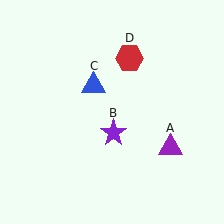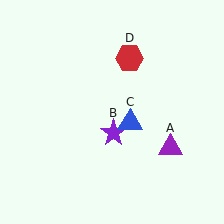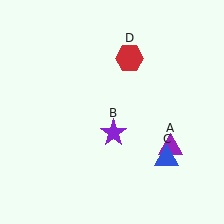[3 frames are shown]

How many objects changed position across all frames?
1 object changed position: blue triangle (object C).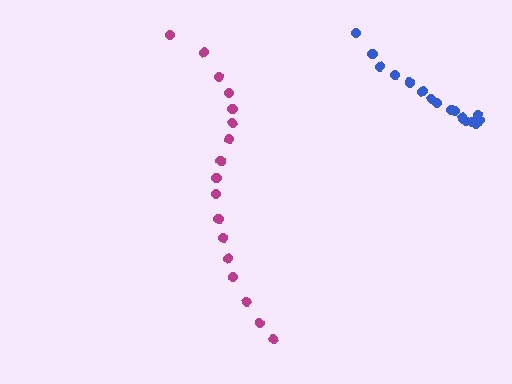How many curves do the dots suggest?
There are 2 distinct paths.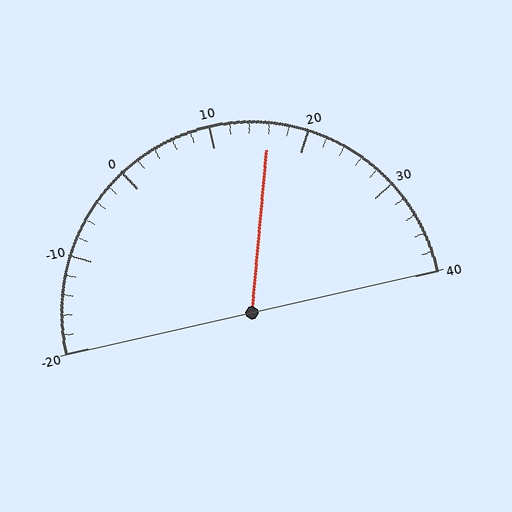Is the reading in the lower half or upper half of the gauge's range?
The reading is in the upper half of the range (-20 to 40).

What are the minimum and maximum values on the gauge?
The gauge ranges from -20 to 40.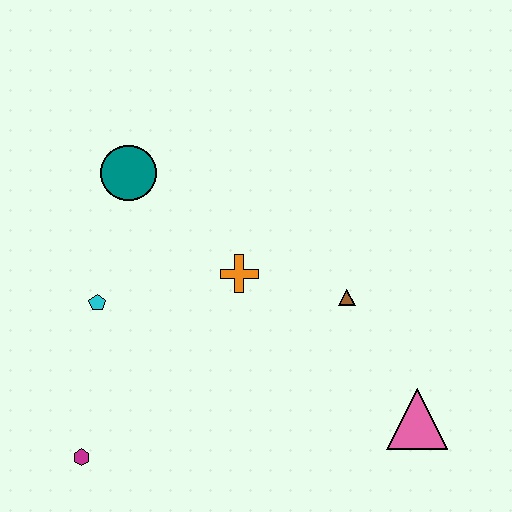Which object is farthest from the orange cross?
The magenta hexagon is farthest from the orange cross.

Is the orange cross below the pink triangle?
No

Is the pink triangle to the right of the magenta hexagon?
Yes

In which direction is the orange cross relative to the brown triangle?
The orange cross is to the left of the brown triangle.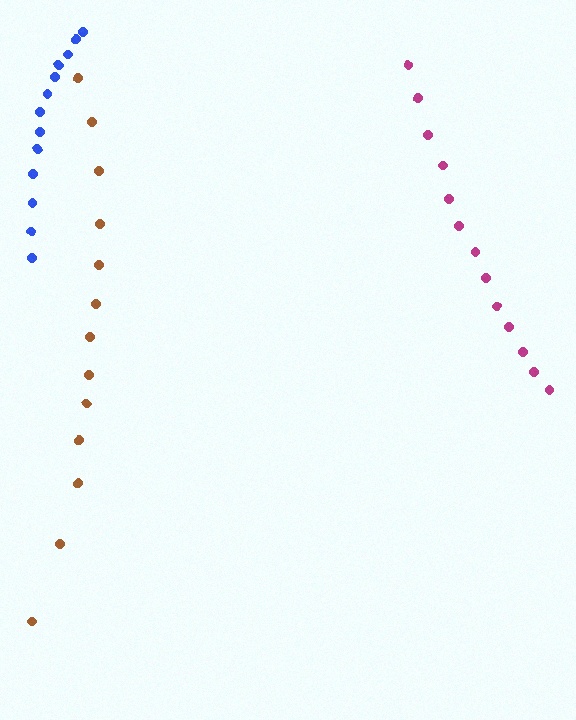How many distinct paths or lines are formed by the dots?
There are 3 distinct paths.